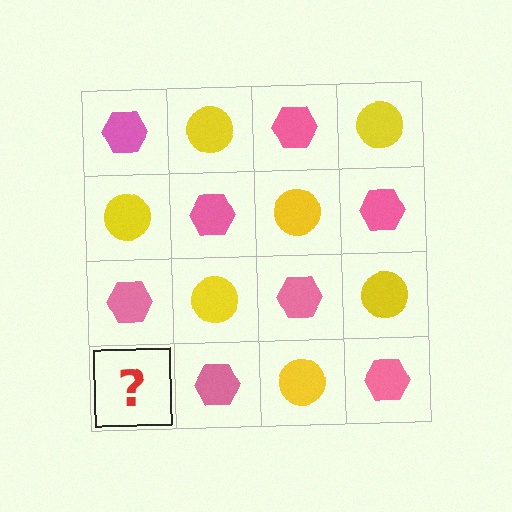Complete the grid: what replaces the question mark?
The question mark should be replaced with a yellow circle.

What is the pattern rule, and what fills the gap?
The rule is that it alternates pink hexagon and yellow circle in a checkerboard pattern. The gap should be filled with a yellow circle.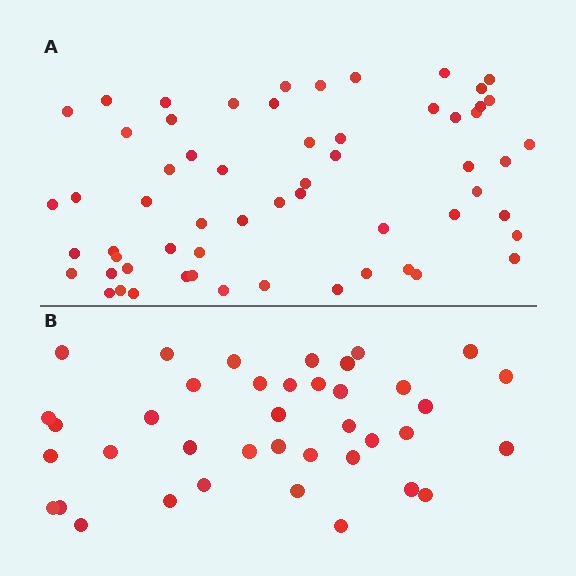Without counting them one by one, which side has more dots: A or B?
Region A (the top region) has more dots.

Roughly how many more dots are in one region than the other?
Region A has approximately 20 more dots than region B.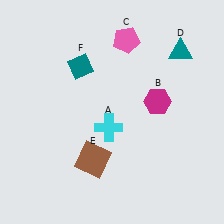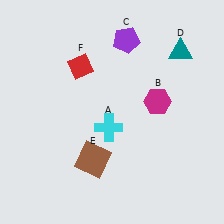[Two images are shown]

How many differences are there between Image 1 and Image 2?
There are 2 differences between the two images.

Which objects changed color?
C changed from pink to purple. F changed from teal to red.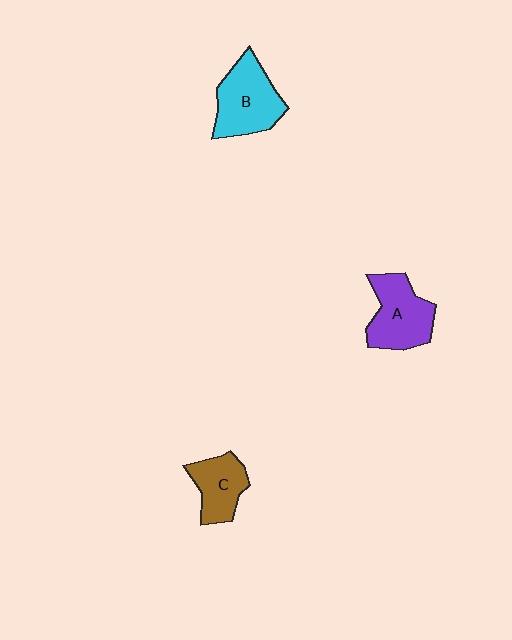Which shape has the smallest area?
Shape C (brown).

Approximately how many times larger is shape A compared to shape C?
Approximately 1.3 times.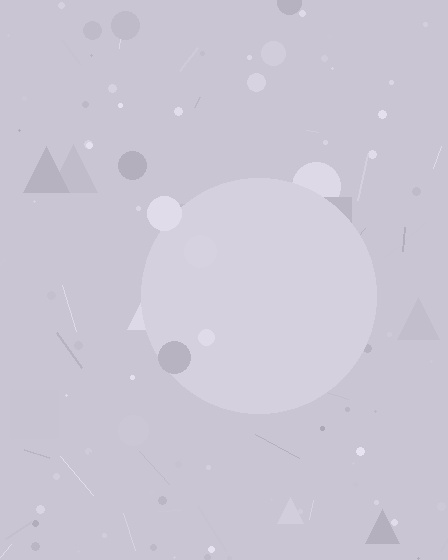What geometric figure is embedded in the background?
A circle is embedded in the background.